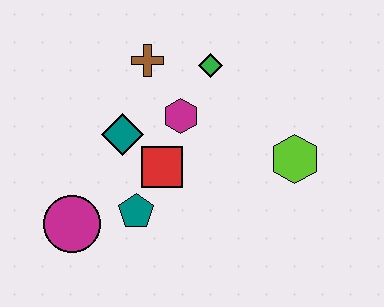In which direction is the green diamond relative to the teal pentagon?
The green diamond is above the teal pentagon.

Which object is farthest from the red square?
The lime hexagon is farthest from the red square.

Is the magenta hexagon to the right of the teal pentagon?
Yes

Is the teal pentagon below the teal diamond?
Yes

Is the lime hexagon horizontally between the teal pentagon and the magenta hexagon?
No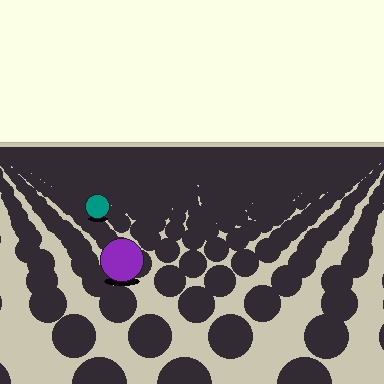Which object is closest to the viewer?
The purple circle is closest. The texture marks near it are larger and more spread out.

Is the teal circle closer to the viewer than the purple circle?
No. The purple circle is closer — you can tell from the texture gradient: the ground texture is coarser near it.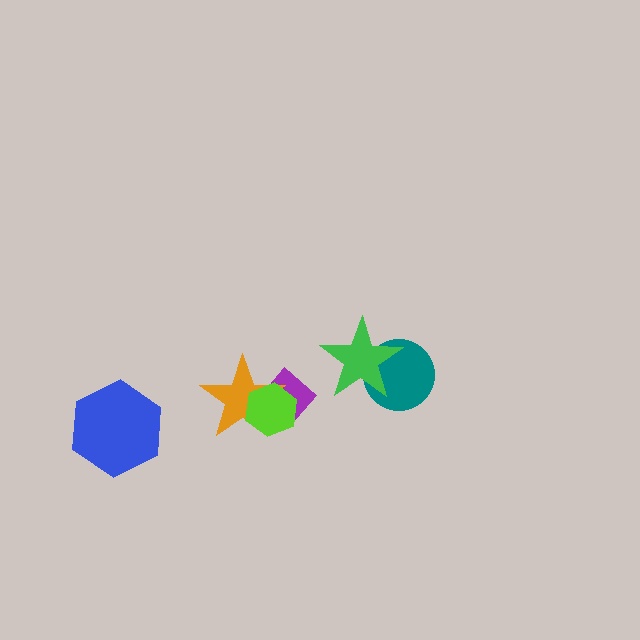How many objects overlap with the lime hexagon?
2 objects overlap with the lime hexagon.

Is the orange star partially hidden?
Yes, it is partially covered by another shape.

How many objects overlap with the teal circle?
1 object overlaps with the teal circle.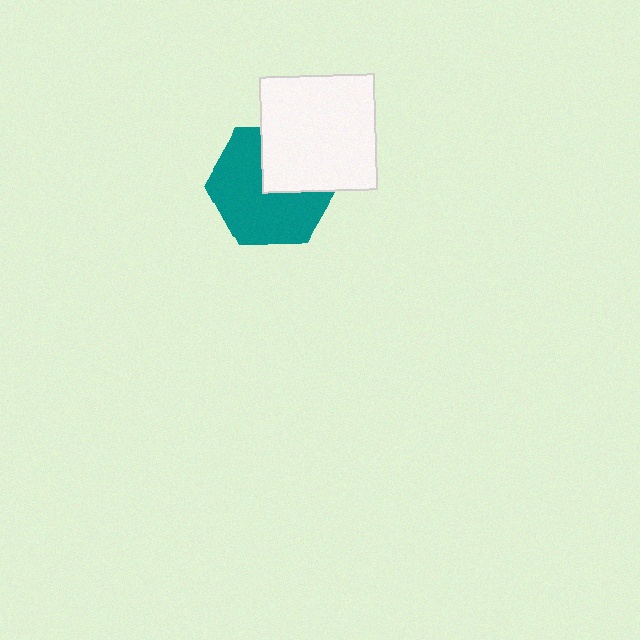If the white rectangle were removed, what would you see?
You would see the complete teal hexagon.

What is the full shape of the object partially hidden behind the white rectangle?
The partially hidden object is a teal hexagon.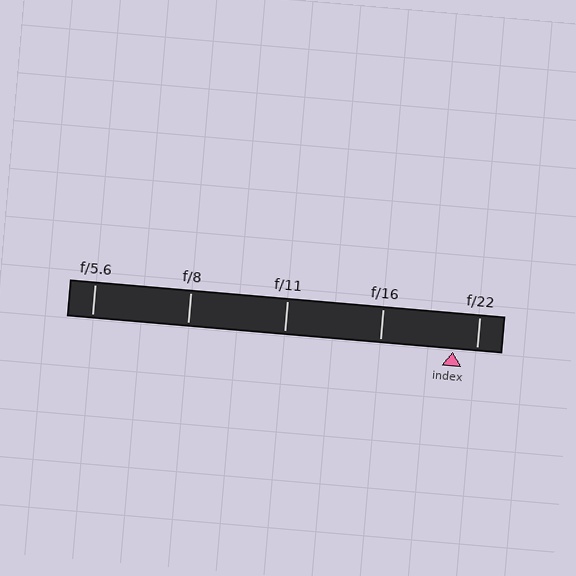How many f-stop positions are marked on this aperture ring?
There are 5 f-stop positions marked.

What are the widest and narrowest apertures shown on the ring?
The widest aperture shown is f/5.6 and the narrowest is f/22.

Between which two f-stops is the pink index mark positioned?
The index mark is between f/16 and f/22.